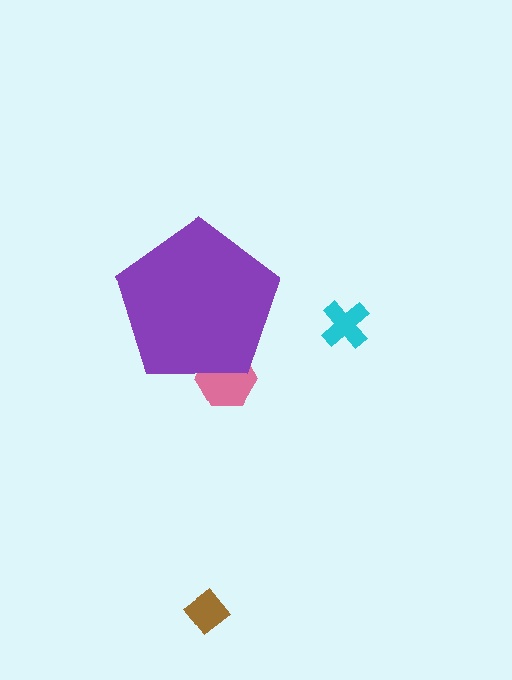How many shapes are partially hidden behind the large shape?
1 shape is partially hidden.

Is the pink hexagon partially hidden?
Yes, the pink hexagon is partially hidden behind the purple pentagon.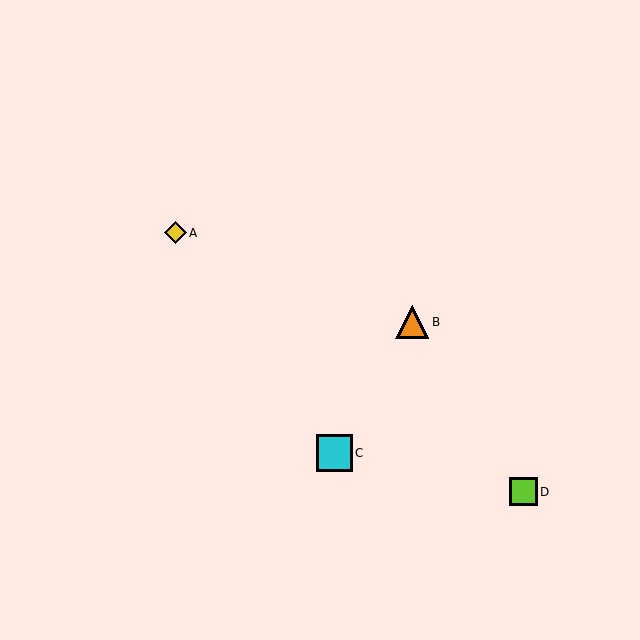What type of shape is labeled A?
Shape A is a yellow diamond.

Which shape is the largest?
The cyan square (labeled C) is the largest.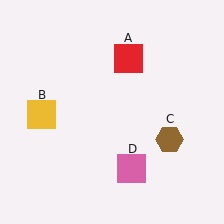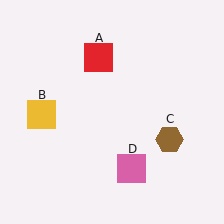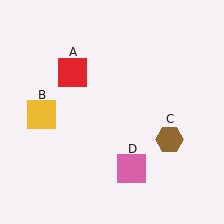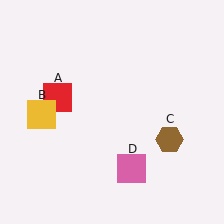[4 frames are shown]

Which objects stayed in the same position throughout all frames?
Yellow square (object B) and brown hexagon (object C) and pink square (object D) remained stationary.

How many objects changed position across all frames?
1 object changed position: red square (object A).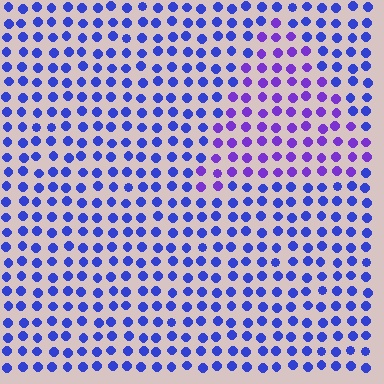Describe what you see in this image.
The image is filled with small blue elements in a uniform arrangement. A triangle-shaped region is visible where the elements are tinted to a slightly different hue, forming a subtle color boundary.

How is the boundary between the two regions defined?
The boundary is defined purely by a slight shift in hue (about 33 degrees). Spacing, size, and orientation are identical on both sides.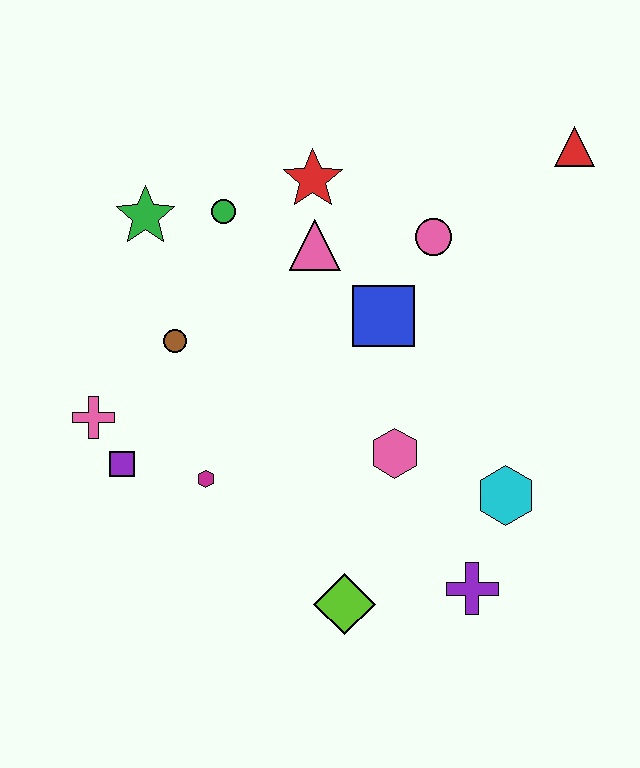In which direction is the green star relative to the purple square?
The green star is above the purple square.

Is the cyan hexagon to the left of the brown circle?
No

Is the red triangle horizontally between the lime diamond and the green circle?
No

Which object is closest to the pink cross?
The purple square is closest to the pink cross.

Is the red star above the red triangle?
No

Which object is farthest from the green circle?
The purple cross is farthest from the green circle.